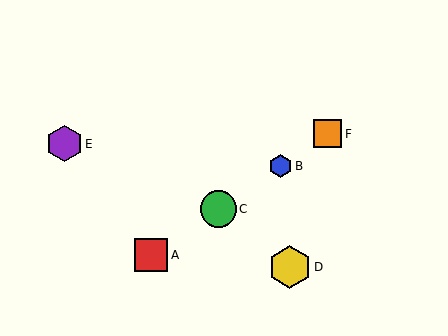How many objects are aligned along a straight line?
4 objects (A, B, C, F) are aligned along a straight line.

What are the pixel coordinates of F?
Object F is at (328, 134).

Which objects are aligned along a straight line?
Objects A, B, C, F are aligned along a straight line.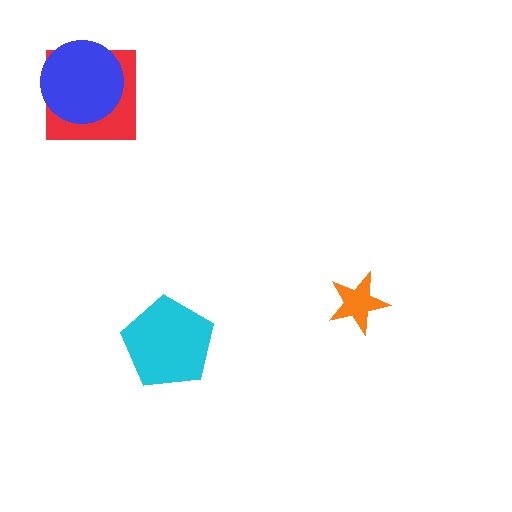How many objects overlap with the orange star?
0 objects overlap with the orange star.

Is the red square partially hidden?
Yes, it is partially covered by another shape.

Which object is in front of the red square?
The blue circle is in front of the red square.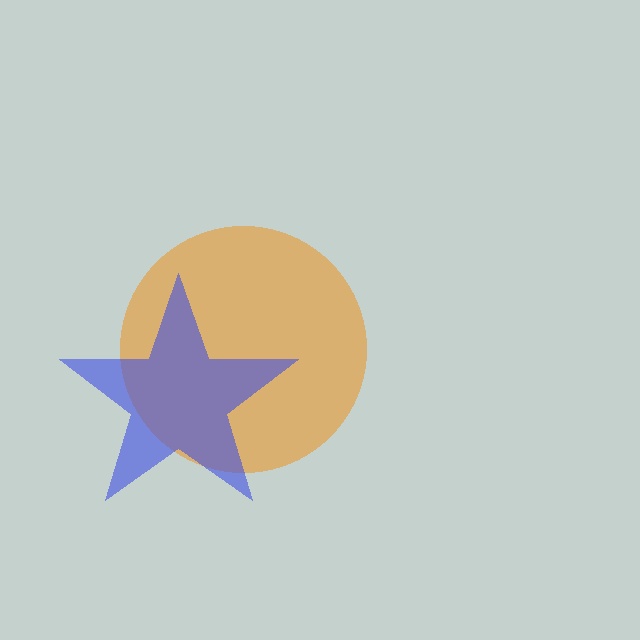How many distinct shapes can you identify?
There are 2 distinct shapes: an orange circle, a blue star.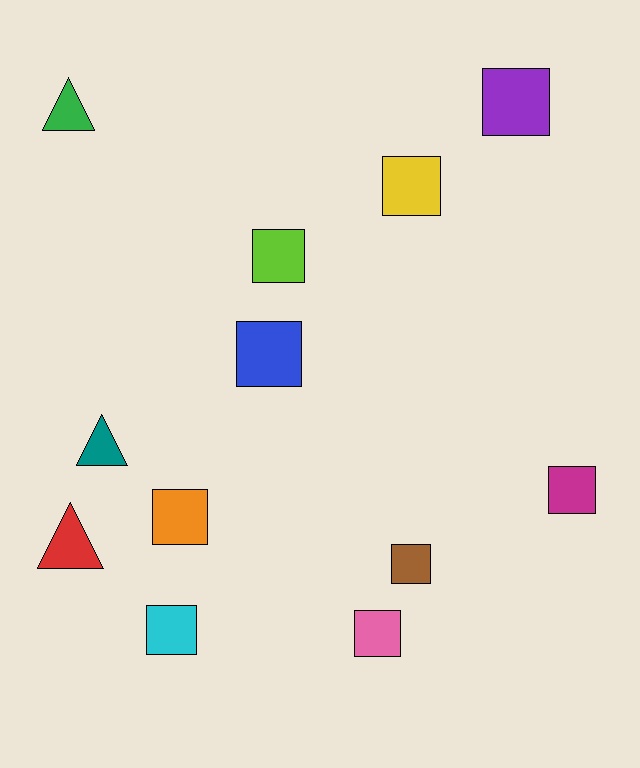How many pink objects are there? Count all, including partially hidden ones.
There is 1 pink object.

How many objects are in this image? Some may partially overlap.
There are 12 objects.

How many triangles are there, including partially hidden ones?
There are 3 triangles.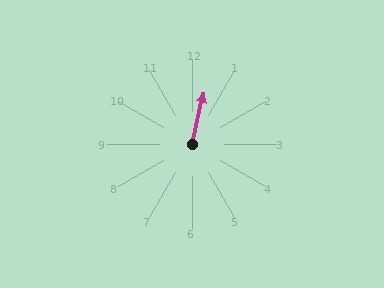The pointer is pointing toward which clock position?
Roughly 12 o'clock.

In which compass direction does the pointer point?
North.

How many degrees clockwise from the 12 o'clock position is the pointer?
Approximately 13 degrees.